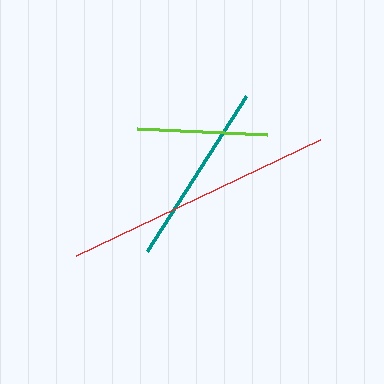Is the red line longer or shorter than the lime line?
The red line is longer than the lime line.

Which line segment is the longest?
The red line is the longest at approximately 270 pixels.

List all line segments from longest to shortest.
From longest to shortest: red, teal, lime.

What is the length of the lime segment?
The lime segment is approximately 130 pixels long.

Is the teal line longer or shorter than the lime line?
The teal line is longer than the lime line.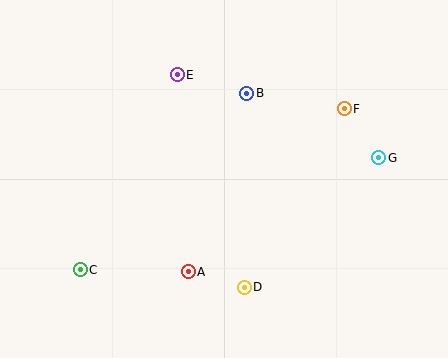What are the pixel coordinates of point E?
Point E is at (177, 75).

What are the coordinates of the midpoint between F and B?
The midpoint between F and B is at (296, 101).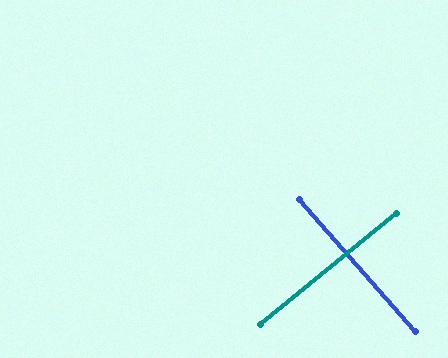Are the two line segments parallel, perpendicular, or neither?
Perpendicular — they meet at approximately 88°.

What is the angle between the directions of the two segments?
Approximately 88 degrees.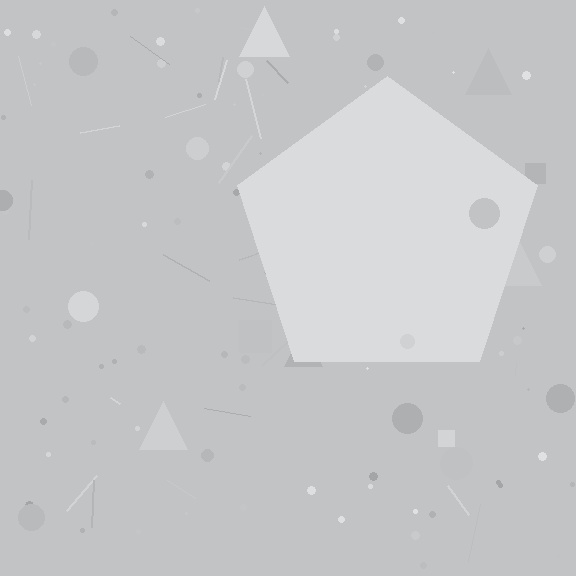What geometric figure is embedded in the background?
A pentagon is embedded in the background.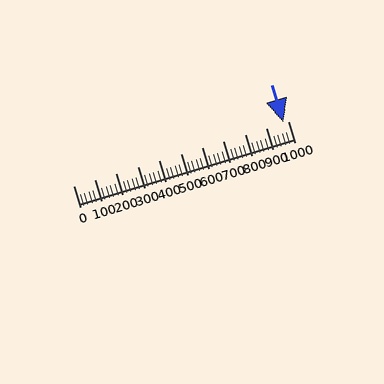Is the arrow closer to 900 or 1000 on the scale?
The arrow is closer to 1000.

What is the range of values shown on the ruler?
The ruler shows values from 0 to 1000.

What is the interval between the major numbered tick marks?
The major tick marks are spaced 100 units apart.